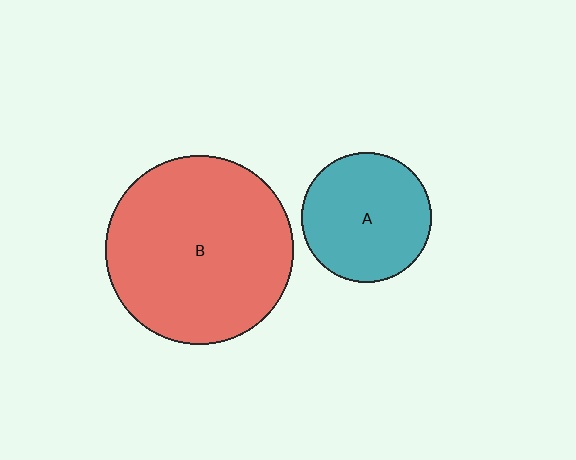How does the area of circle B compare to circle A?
Approximately 2.1 times.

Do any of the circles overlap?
No, none of the circles overlap.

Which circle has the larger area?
Circle B (red).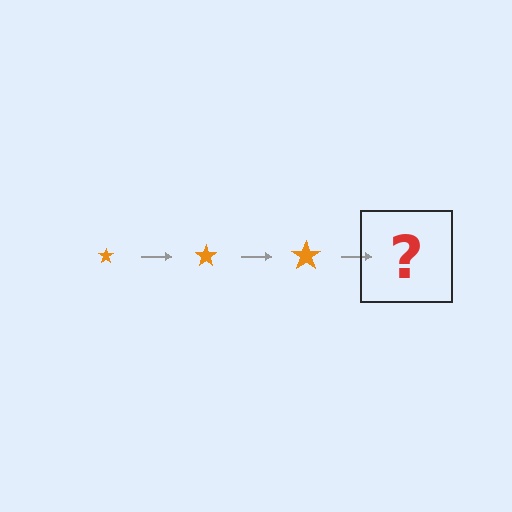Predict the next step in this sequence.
The next step is an orange star, larger than the previous one.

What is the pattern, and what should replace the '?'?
The pattern is that the star gets progressively larger each step. The '?' should be an orange star, larger than the previous one.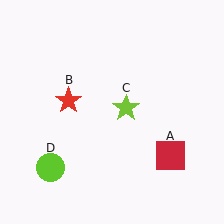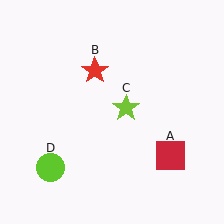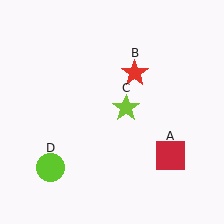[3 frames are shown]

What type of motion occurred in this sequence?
The red star (object B) rotated clockwise around the center of the scene.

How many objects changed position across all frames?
1 object changed position: red star (object B).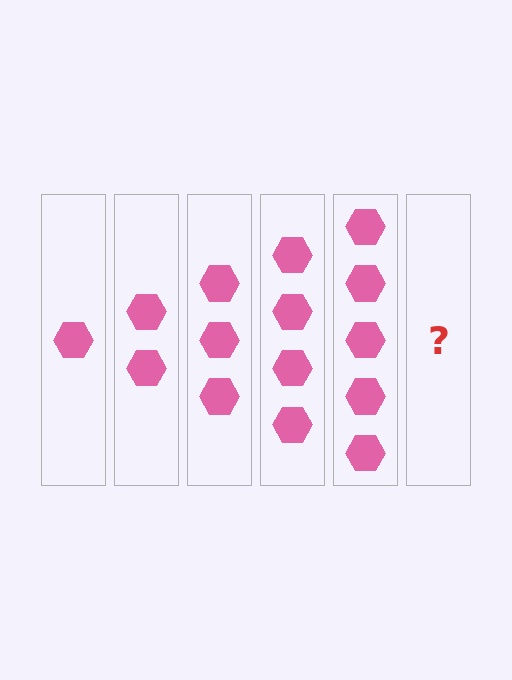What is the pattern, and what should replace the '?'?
The pattern is that each step adds one more hexagon. The '?' should be 6 hexagons.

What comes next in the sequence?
The next element should be 6 hexagons.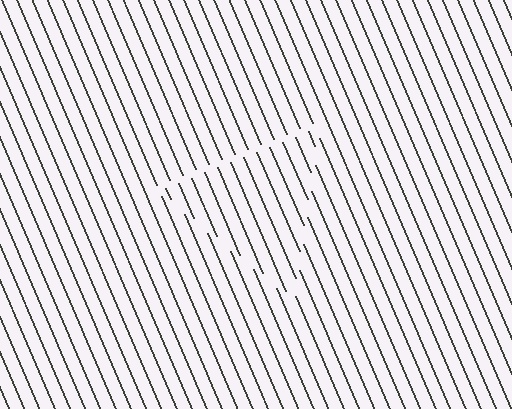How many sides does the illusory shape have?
3 sides — the line-ends trace a triangle.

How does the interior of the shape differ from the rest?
The interior of the shape contains the same grating, shifted by half a period — the contour is defined by the phase discontinuity where line-ends from the inner and outer gratings abut.